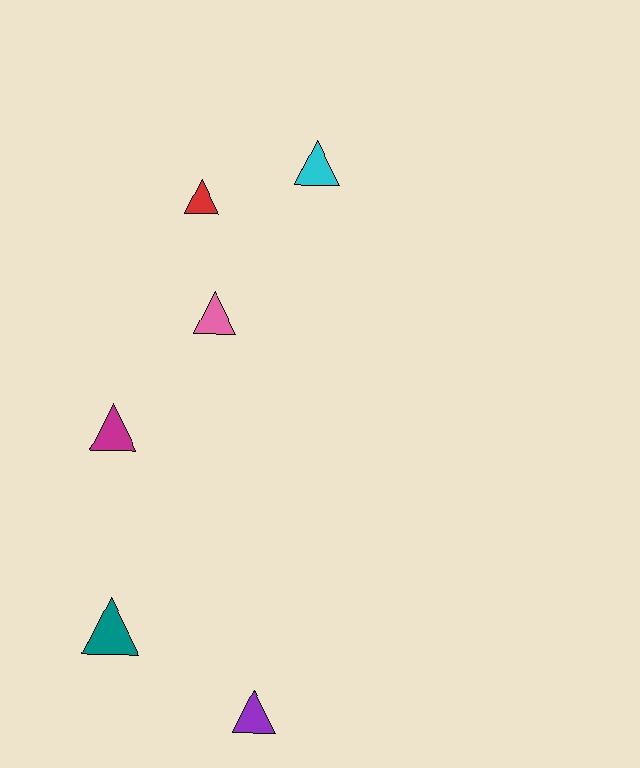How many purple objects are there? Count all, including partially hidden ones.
There is 1 purple object.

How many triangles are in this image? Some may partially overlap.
There are 6 triangles.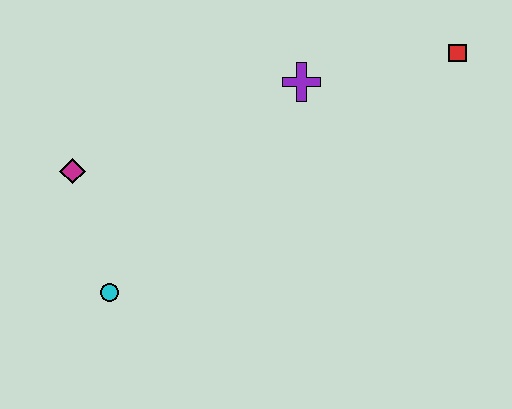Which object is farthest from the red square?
The cyan circle is farthest from the red square.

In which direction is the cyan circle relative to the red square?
The cyan circle is to the left of the red square.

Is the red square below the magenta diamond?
No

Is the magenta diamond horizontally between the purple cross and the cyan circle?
No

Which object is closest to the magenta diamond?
The cyan circle is closest to the magenta diamond.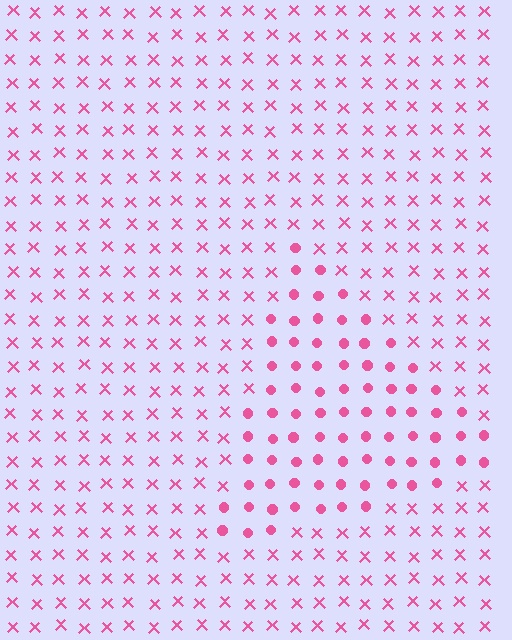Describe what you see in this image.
The image is filled with small pink elements arranged in a uniform grid. A triangle-shaped region contains circles, while the surrounding area contains X marks. The boundary is defined purely by the change in element shape.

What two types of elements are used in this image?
The image uses circles inside the triangle region and X marks outside it.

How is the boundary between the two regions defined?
The boundary is defined by a change in element shape: circles inside vs. X marks outside. All elements share the same color and spacing.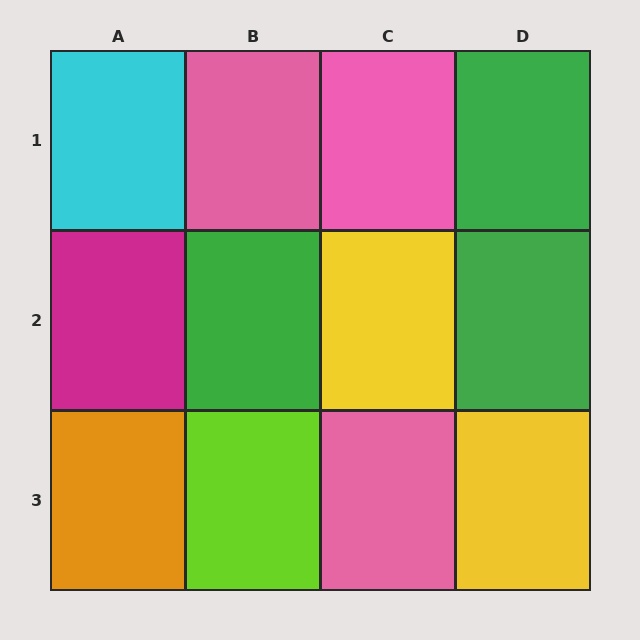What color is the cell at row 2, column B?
Green.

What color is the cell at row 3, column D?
Yellow.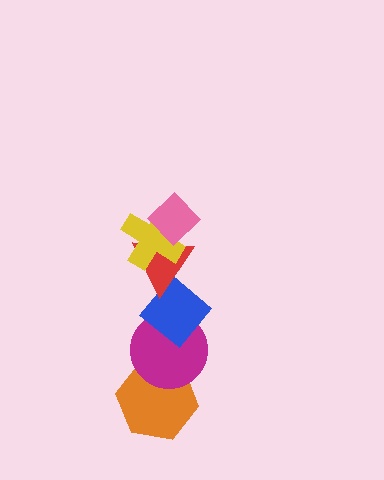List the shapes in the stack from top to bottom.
From top to bottom: the pink diamond, the yellow cross, the red triangle, the blue diamond, the magenta circle, the orange hexagon.